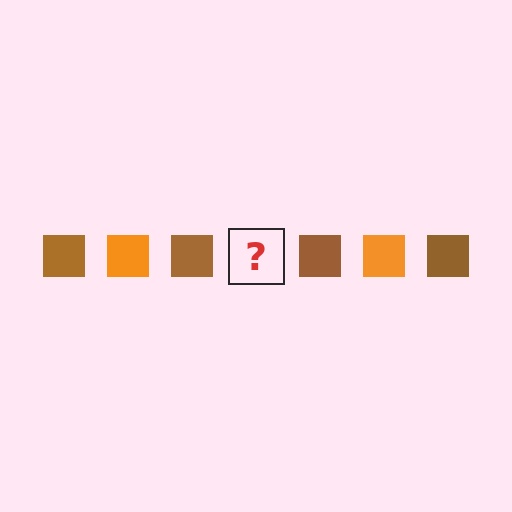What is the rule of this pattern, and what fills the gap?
The rule is that the pattern cycles through brown, orange squares. The gap should be filled with an orange square.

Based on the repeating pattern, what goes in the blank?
The blank should be an orange square.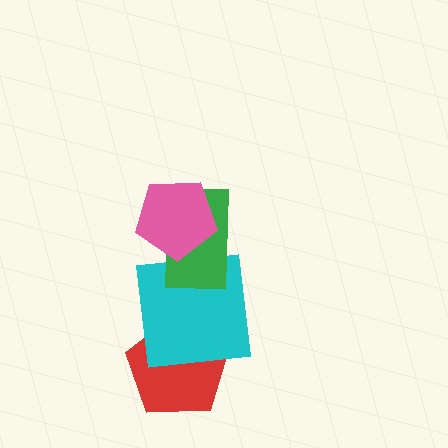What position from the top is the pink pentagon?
The pink pentagon is 1st from the top.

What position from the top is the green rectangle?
The green rectangle is 2nd from the top.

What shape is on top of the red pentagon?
The cyan square is on top of the red pentagon.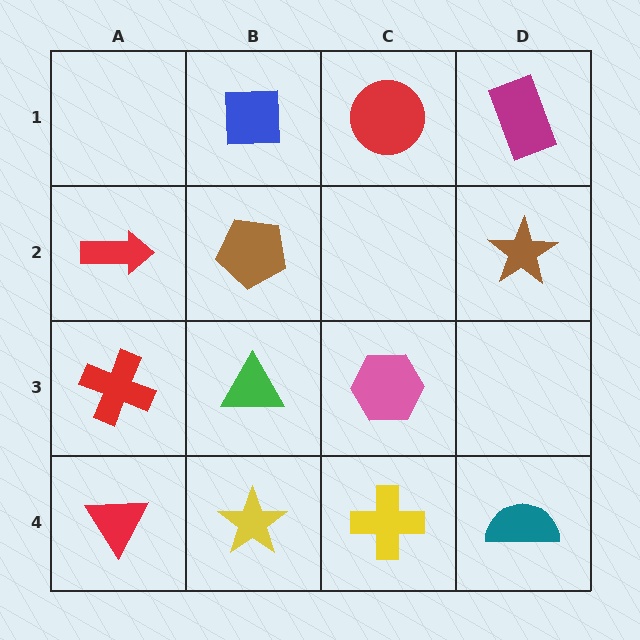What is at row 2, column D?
A brown star.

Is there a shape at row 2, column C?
No, that cell is empty.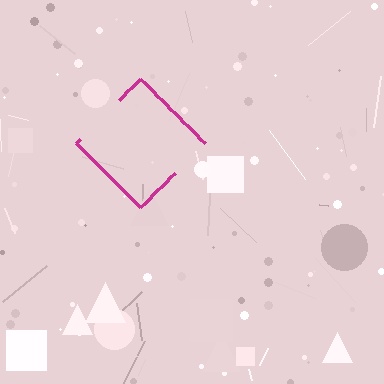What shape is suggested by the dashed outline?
The dashed outline suggests a diamond.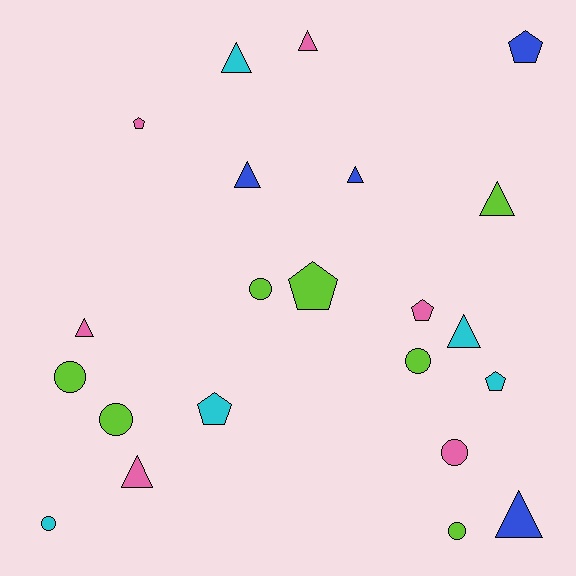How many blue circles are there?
There are no blue circles.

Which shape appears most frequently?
Triangle, with 9 objects.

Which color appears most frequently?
Lime, with 7 objects.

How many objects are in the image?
There are 22 objects.